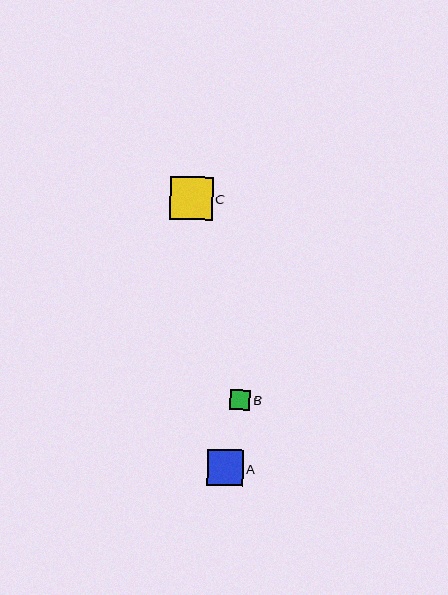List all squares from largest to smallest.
From largest to smallest: C, A, B.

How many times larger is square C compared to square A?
Square C is approximately 1.2 times the size of square A.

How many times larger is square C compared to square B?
Square C is approximately 2.1 times the size of square B.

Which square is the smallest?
Square B is the smallest with a size of approximately 20 pixels.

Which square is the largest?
Square C is the largest with a size of approximately 43 pixels.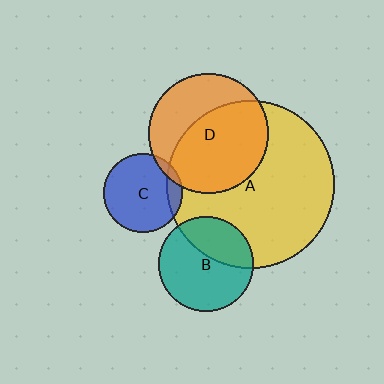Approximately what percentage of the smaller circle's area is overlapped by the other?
Approximately 10%.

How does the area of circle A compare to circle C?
Approximately 4.5 times.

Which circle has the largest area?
Circle A (yellow).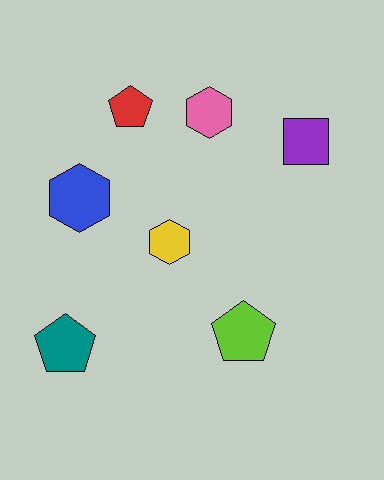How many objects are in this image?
There are 7 objects.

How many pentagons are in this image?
There are 3 pentagons.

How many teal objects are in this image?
There is 1 teal object.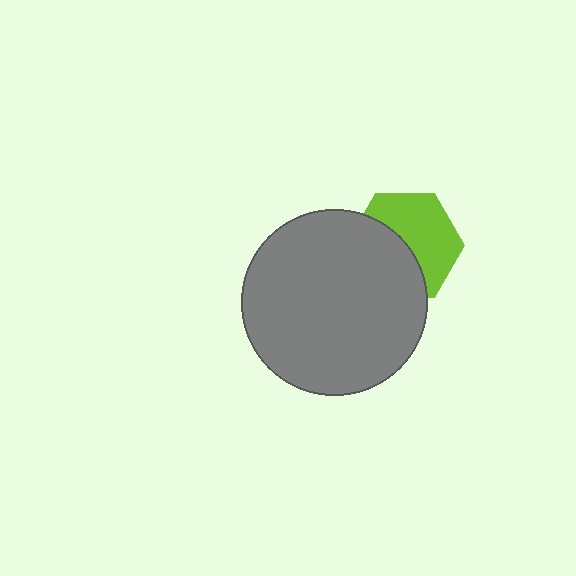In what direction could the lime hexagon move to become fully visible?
The lime hexagon could move toward the upper-right. That would shift it out from behind the gray circle entirely.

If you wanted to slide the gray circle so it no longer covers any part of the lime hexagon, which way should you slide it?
Slide it toward the lower-left — that is the most direct way to separate the two shapes.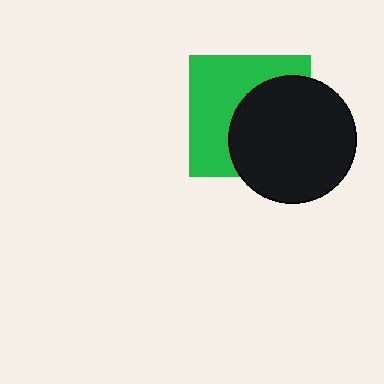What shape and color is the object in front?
The object in front is a black circle.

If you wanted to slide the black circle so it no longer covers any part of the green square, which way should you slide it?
Slide it right — that is the most direct way to separate the two shapes.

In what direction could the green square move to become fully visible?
The green square could move left. That would shift it out from behind the black circle entirely.